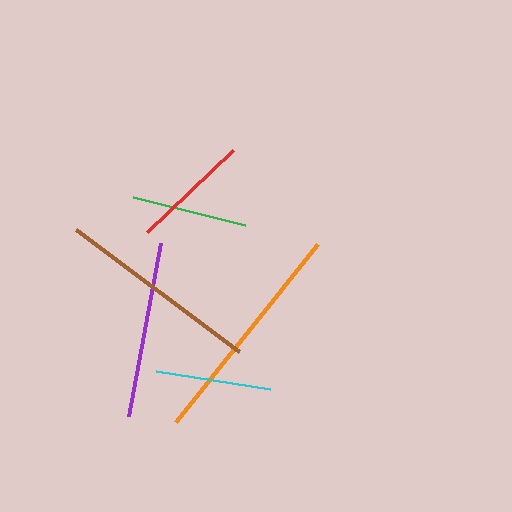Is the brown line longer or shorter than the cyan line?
The brown line is longer than the cyan line.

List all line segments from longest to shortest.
From longest to shortest: orange, brown, purple, red, cyan, green.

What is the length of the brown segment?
The brown segment is approximately 203 pixels long.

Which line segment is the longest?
The orange line is the longest at approximately 228 pixels.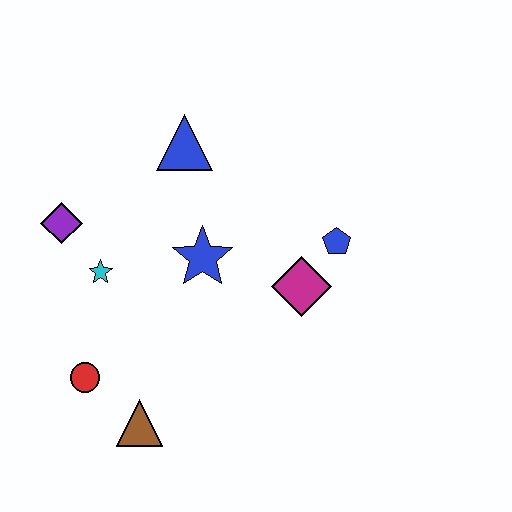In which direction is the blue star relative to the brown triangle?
The blue star is above the brown triangle.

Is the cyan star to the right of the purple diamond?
Yes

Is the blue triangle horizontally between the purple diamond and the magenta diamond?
Yes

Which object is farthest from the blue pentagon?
The red circle is farthest from the blue pentagon.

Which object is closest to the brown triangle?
The red circle is closest to the brown triangle.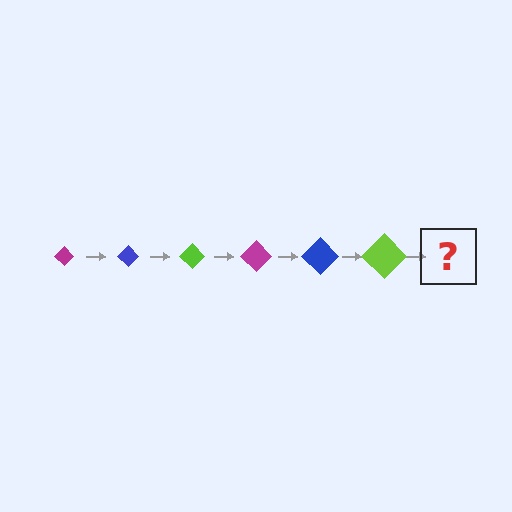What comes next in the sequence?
The next element should be a magenta diamond, larger than the previous one.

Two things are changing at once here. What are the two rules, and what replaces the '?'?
The two rules are that the diamond grows larger each step and the color cycles through magenta, blue, and lime. The '?' should be a magenta diamond, larger than the previous one.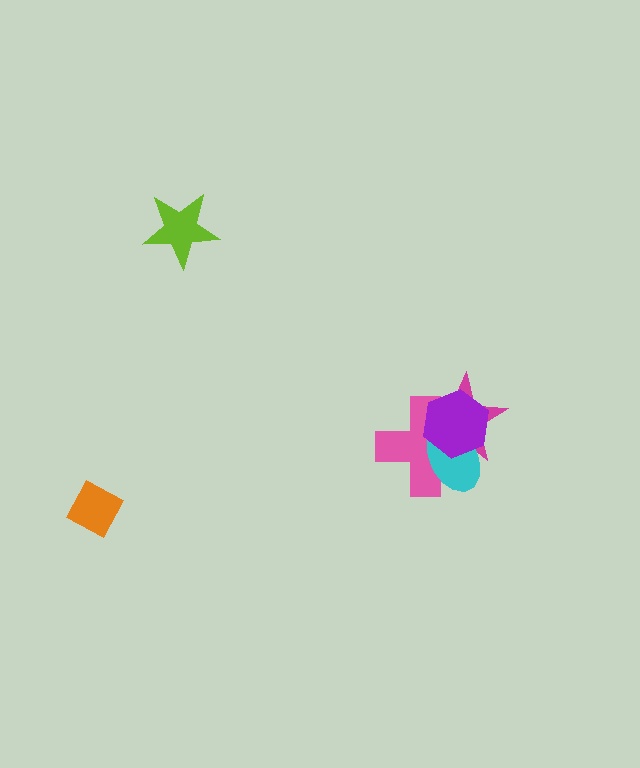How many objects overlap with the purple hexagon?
3 objects overlap with the purple hexagon.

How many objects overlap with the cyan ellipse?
3 objects overlap with the cyan ellipse.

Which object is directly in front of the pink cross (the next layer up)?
The cyan ellipse is directly in front of the pink cross.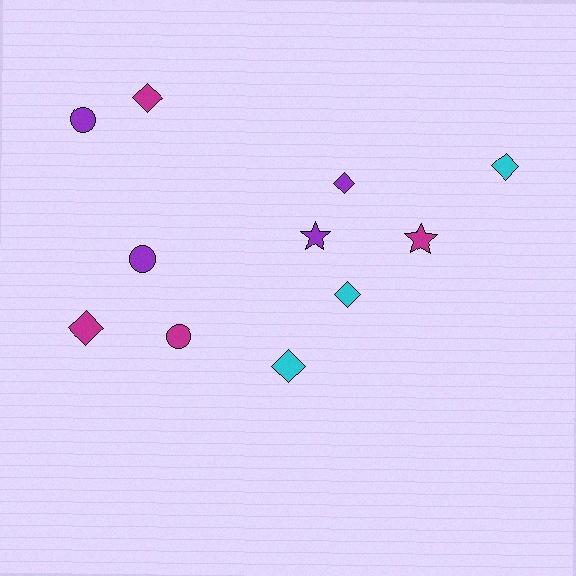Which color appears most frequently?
Magenta, with 4 objects.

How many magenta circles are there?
There is 1 magenta circle.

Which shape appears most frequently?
Diamond, with 6 objects.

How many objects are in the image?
There are 11 objects.